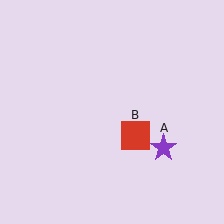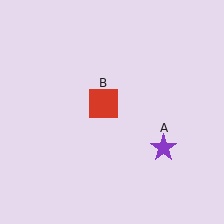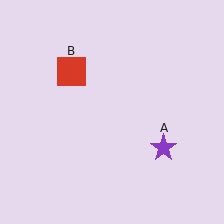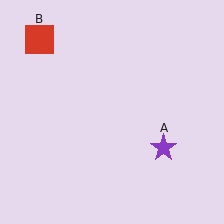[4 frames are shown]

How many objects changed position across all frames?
1 object changed position: red square (object B).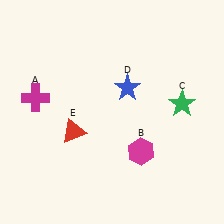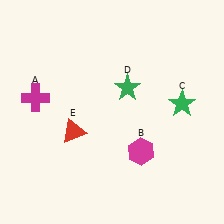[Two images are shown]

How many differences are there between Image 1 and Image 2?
There is 1 difference between the two images.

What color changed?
The star (D) changed from blue in Image 1 to green in Image 2.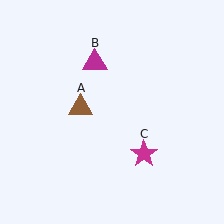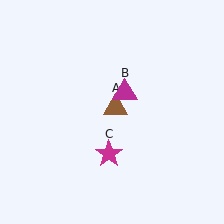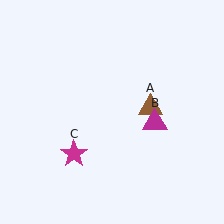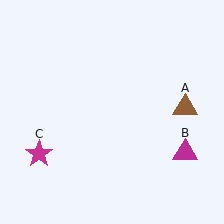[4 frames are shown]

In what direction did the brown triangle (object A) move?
The brown triangle (object A) moved right.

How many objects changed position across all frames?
3 objects changed position: brown triangle (object A), magenta triangle (object B), magenta star (object C).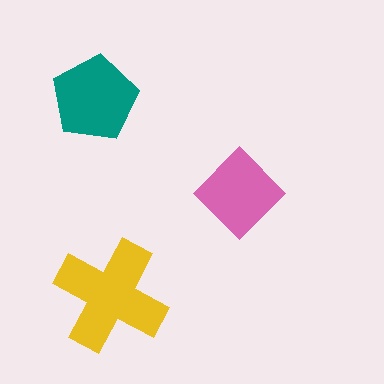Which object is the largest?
The yellow cross.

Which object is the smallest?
The pink diamond.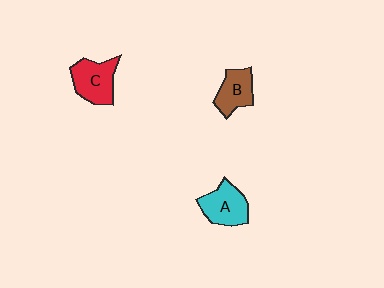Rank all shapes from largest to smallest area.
From largest to smallest: C (red), A (cyan), B (brown).